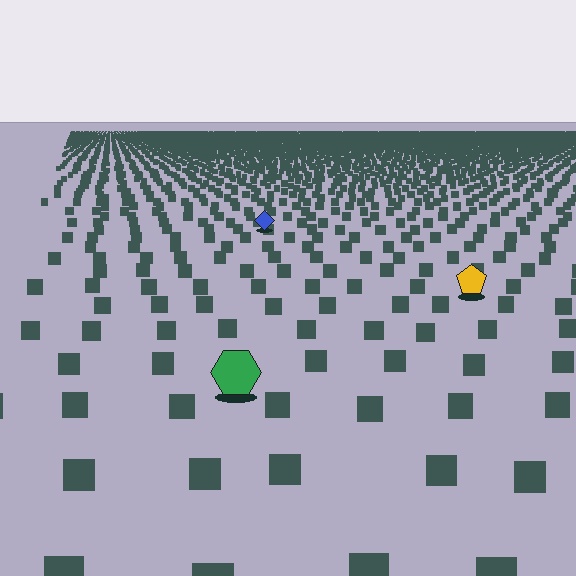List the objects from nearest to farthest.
From nearest to farthest: the green hexagon, the yellow pentagon, the blue diamond.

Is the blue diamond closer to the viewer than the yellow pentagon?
No. The yellow pentagon is closer — you can tell from the texture gradient: the ground texture is coarser near it.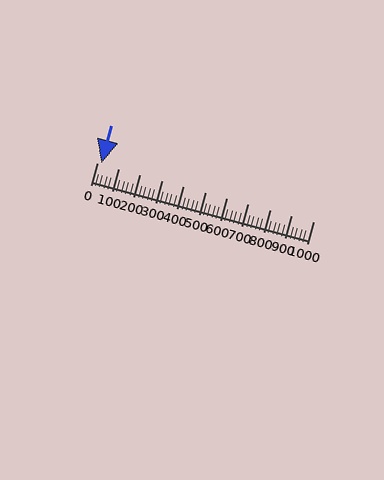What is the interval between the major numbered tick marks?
The major tick marks are spaced 100 units apart.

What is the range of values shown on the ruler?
The ruler shows values from 0 to 1000.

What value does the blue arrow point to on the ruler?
The blue arrow points to approximately 22.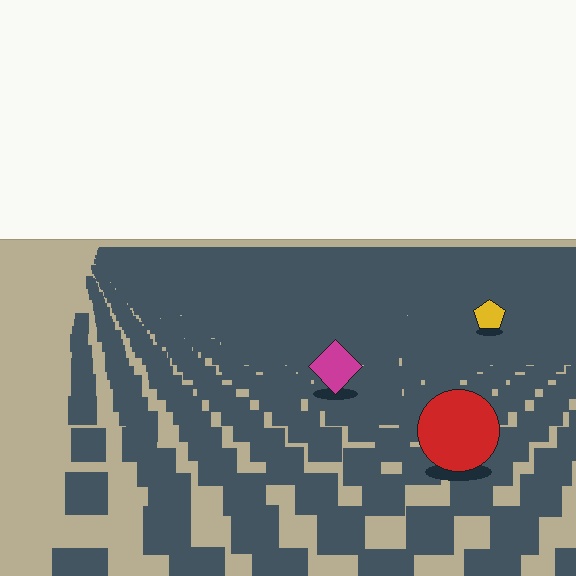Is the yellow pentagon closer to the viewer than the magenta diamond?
No. The magenta diamond is closer — you can tell from the texture gradient: the ground texture is coarser near it.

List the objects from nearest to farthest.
From nearest to farthest: the red circle, the magenta diamond, the yellow pentagon.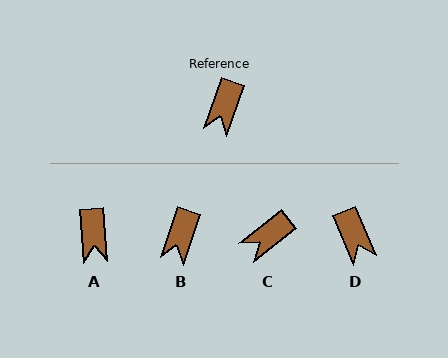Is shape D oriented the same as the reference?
No, it is off by about 42 degrees.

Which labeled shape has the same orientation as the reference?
B.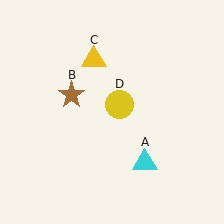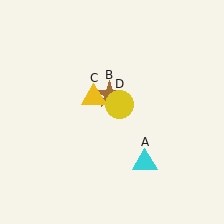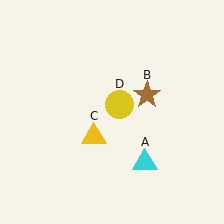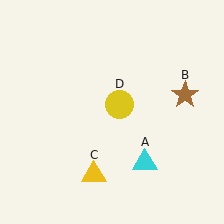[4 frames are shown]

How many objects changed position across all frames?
2 objects changed position: brown star (object B), yellow triangle (object C).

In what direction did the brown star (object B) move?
The brown star (object B) moved right.